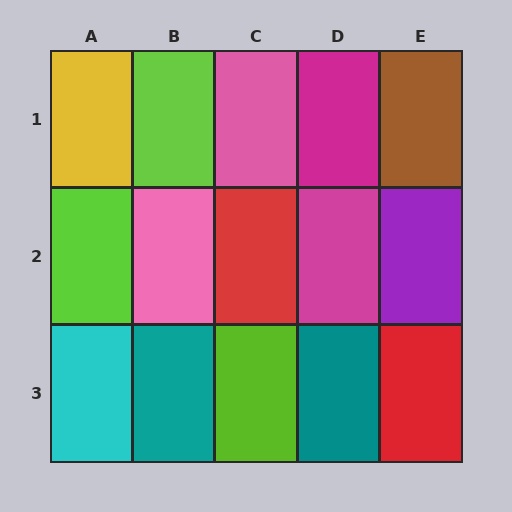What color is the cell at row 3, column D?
Teal.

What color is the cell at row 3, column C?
Lime.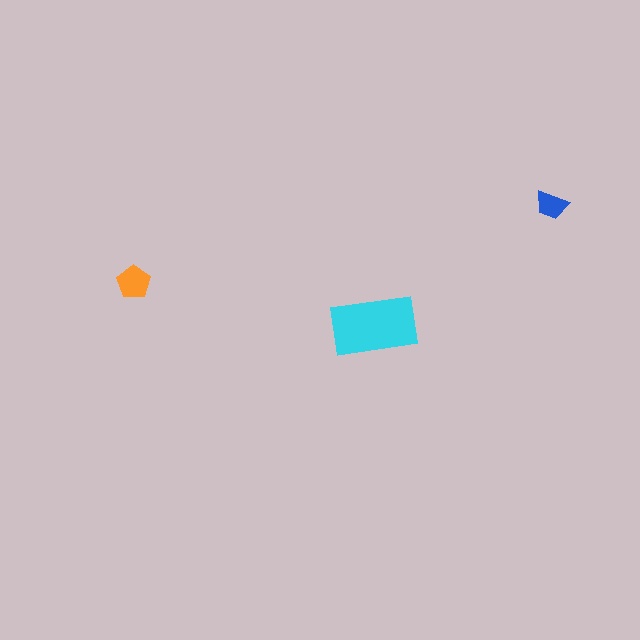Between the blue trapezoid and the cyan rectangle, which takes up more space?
The cyan rectangle.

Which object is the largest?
The cyan rectangle.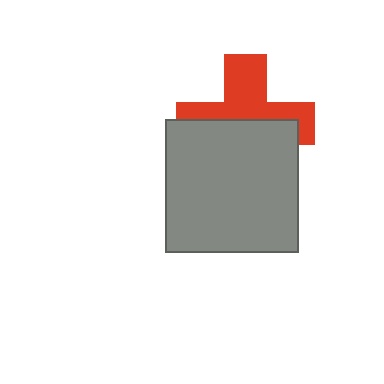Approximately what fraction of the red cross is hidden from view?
Roughly 51% of the red cross is hidden behind the gray square.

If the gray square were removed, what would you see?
You would see the complete red cross.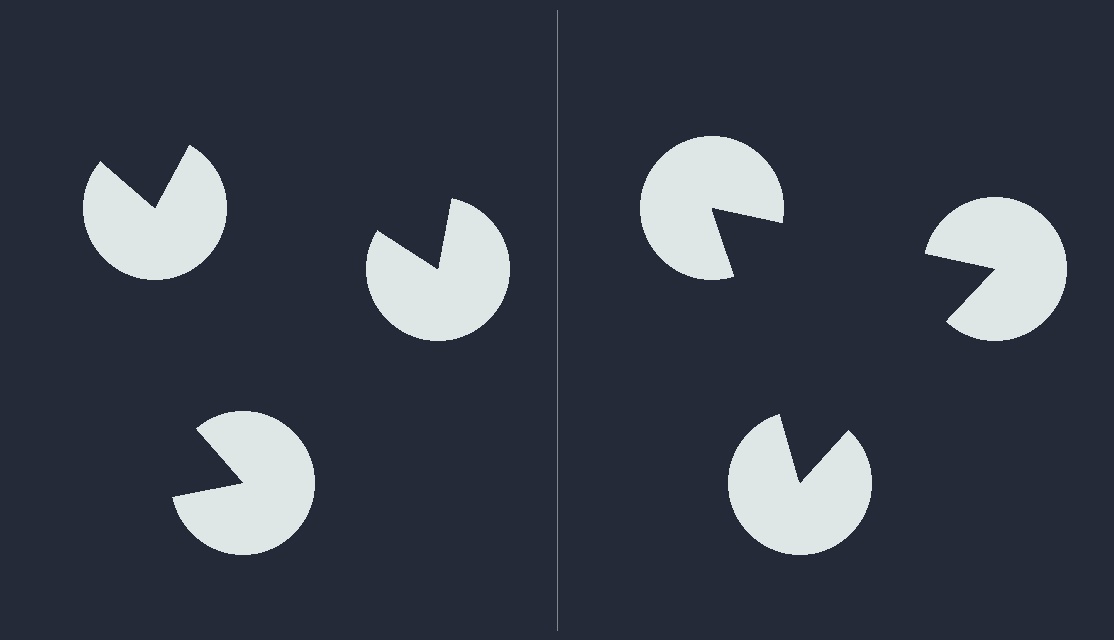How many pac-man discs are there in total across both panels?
6 — 3 on each side.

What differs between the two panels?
The pac-man discs are positioned identically on both sides; only the wedge orientations differ. On the right they align to a triangle; on the left they are misaligned.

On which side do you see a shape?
An illusory triangle appears on the right side. On the left side the wedge cuts are rotated, so no coherent shape forms.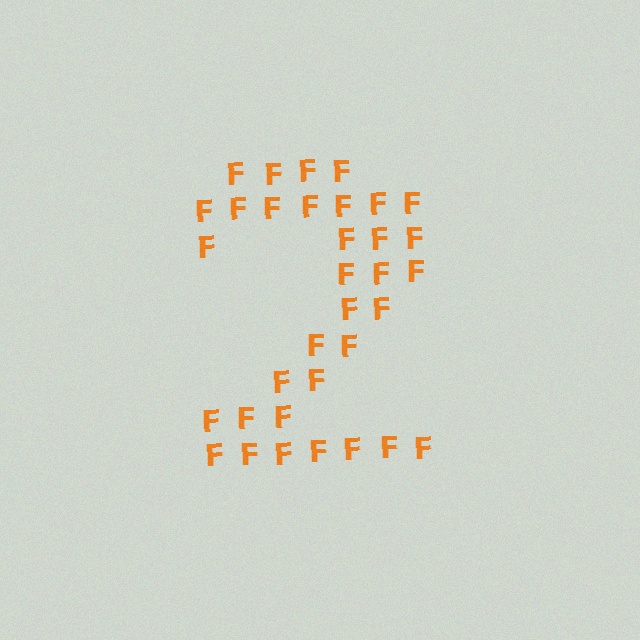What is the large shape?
The large shape is the digit 2.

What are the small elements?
The small elements are letter F's.